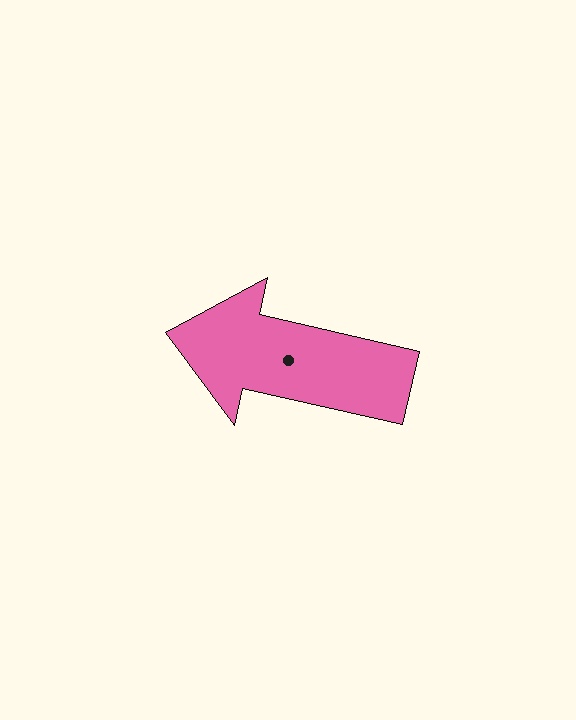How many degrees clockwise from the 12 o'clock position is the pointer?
Approximately 283 degrees.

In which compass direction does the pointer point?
West.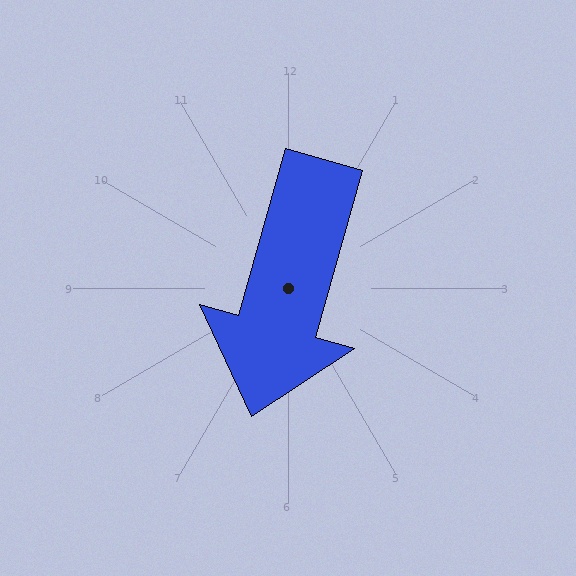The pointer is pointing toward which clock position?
Roughly 7 o'clock.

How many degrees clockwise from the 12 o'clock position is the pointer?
Approximately 196 degrees.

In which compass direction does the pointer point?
South.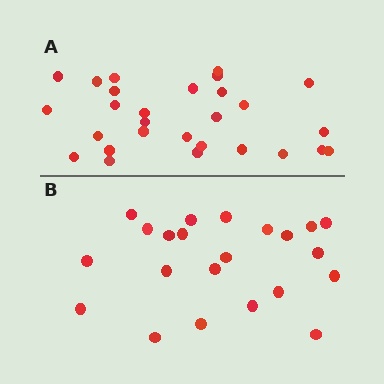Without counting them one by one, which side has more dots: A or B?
Region A (the top region) has more dots.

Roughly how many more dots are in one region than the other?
Region A has about 6 more dots than region B.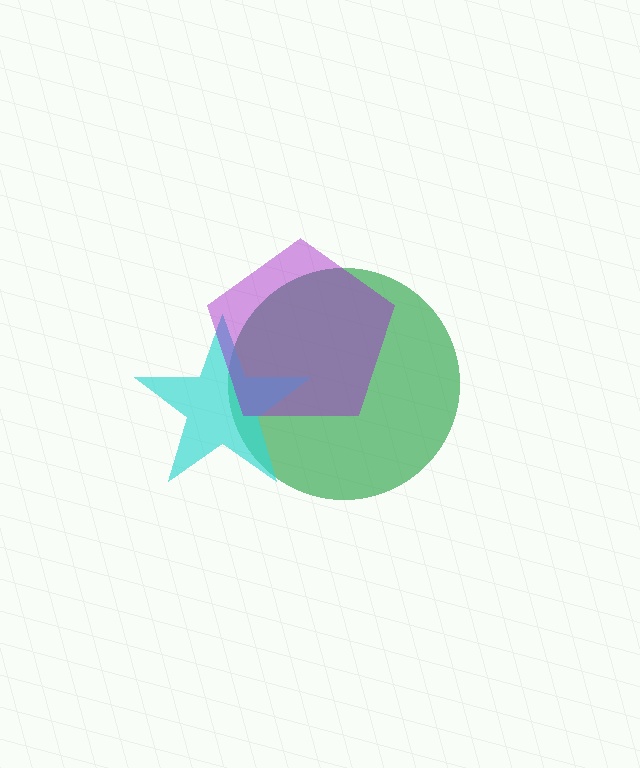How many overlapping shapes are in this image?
There are 3 overlapping shapes in the image.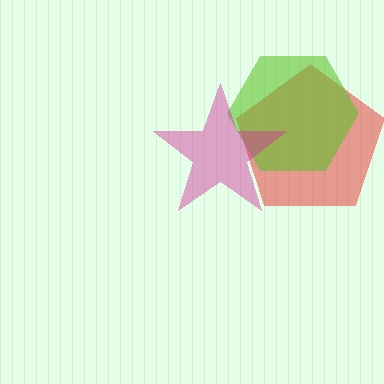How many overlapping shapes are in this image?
There are 3 overlapping shapes in the image.